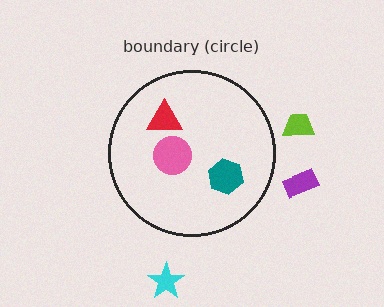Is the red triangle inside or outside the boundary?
Inside.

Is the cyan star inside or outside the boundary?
Outside.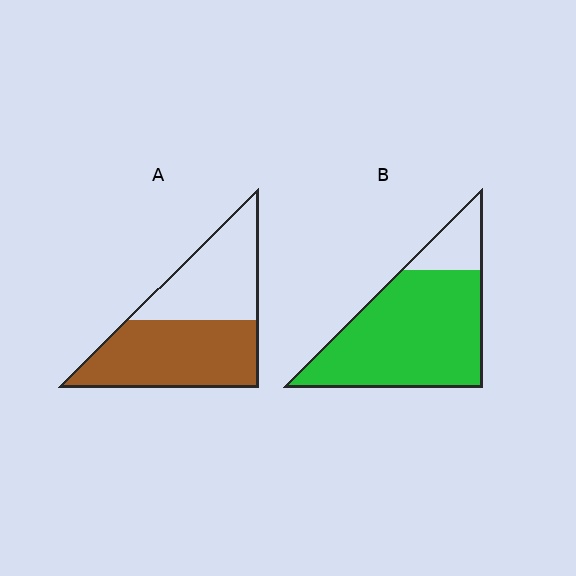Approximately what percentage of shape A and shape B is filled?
A is approximately 55% and B is approximately 85%.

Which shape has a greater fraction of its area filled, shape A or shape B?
Shape B.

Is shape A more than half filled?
Yes.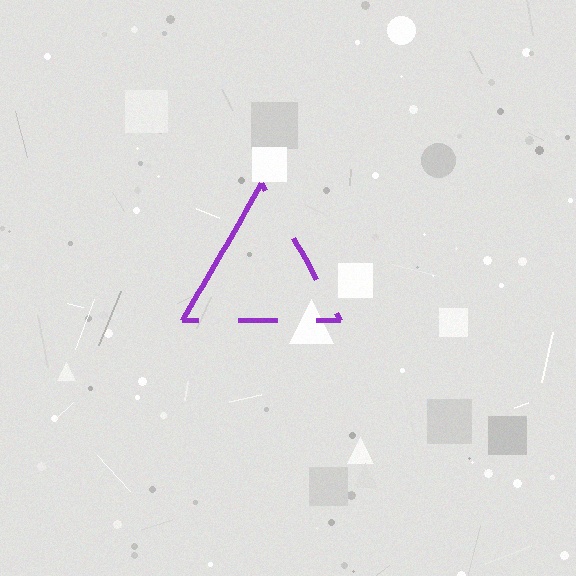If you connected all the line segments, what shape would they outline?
They would outline a triangle.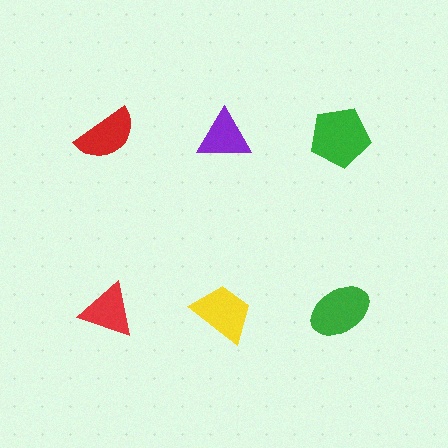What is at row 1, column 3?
A green pentagon.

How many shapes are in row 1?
3 shapes.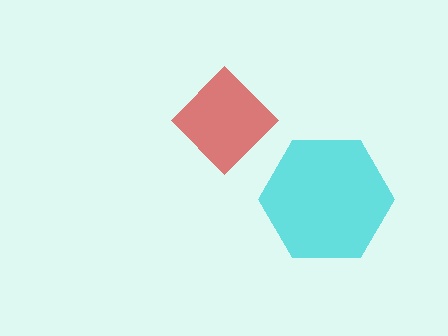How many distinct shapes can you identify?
There are 2 distinct shapes: a cyan hexagon, a red diamond.